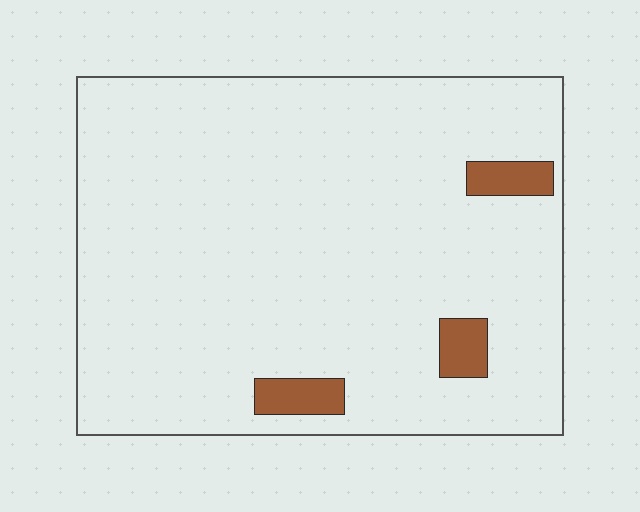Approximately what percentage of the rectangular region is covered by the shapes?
Approximately 5%.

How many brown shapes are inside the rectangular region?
3.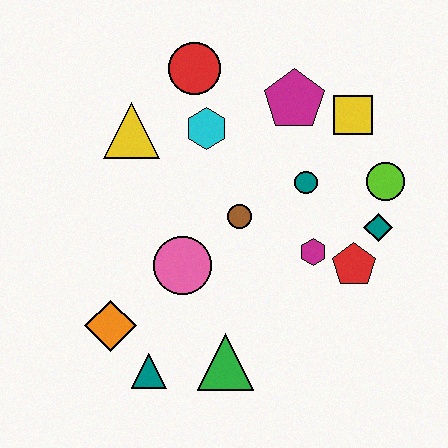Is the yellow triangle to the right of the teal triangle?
No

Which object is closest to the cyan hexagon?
The red circle is closest to the cyan hexagon.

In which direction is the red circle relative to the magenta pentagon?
The red circle is to the left of the magenta pentagon.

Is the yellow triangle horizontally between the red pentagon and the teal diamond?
No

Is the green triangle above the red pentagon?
No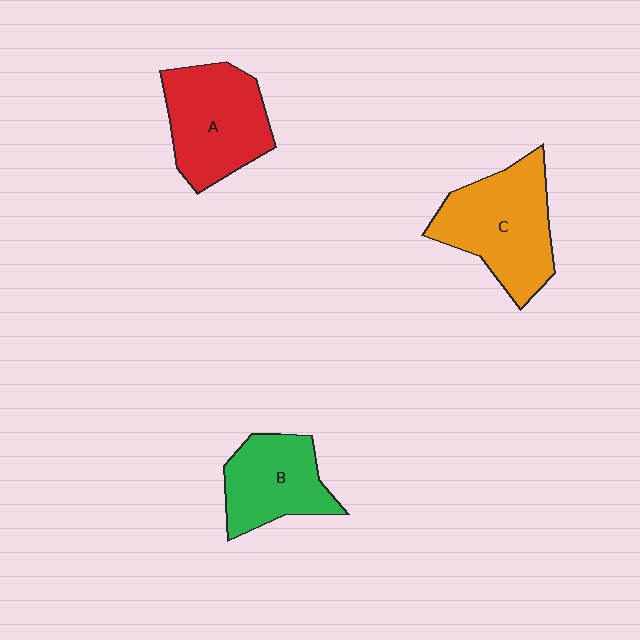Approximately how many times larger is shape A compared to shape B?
Approximately 1.2 times.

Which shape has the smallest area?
Shape B (green).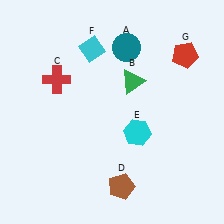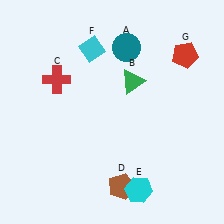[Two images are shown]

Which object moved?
The cyan hexagon (E) moved down.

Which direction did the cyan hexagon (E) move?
The cyan hexagon (E) moved down.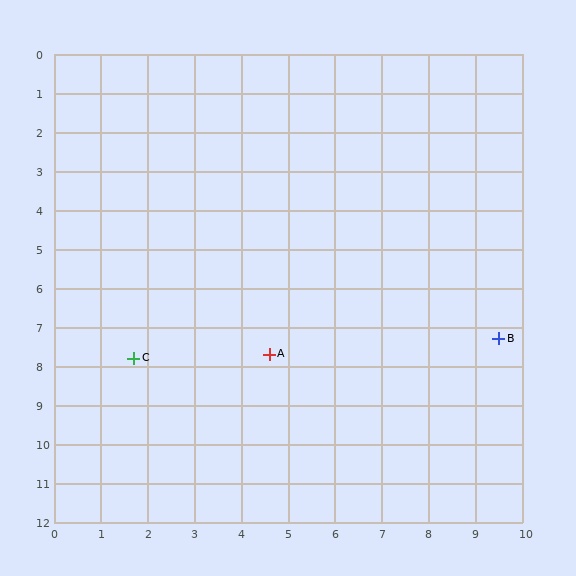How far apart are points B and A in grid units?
Points B and A are about 4.9 grid units apart.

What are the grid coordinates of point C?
Point C is at approximately (1.7, 7.8).